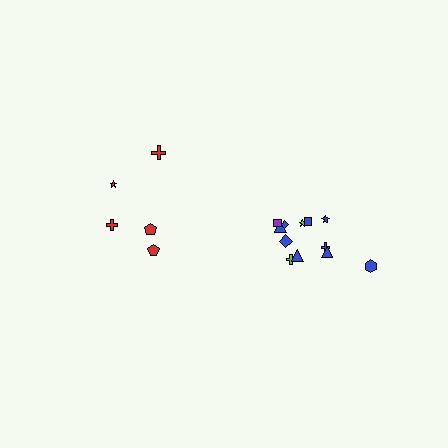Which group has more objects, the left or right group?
The right group.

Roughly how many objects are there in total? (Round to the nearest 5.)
Roughly 15 objects in total.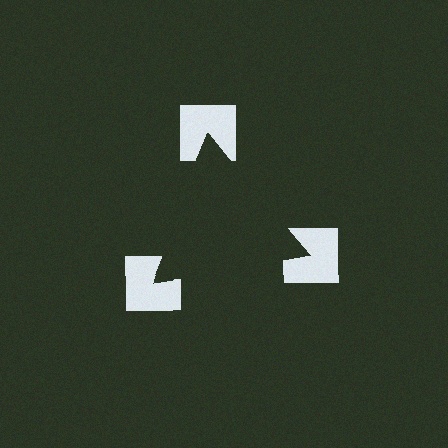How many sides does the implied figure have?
3 sides.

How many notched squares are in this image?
There are 3 — one at each vertex of the illusory triangle.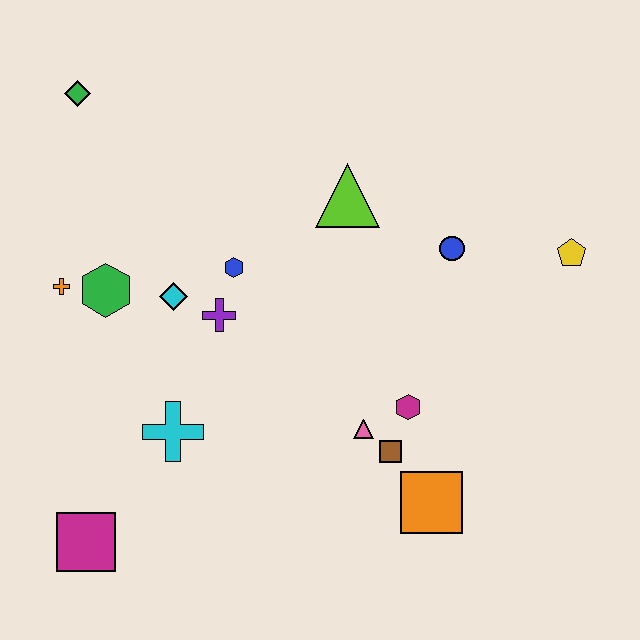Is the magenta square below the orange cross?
Yes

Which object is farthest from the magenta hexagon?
The green diamond is farthest from the magenta hexagon.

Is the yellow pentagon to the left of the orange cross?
No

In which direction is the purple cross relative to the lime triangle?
The purple cross is to the left of the lime triangle.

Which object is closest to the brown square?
The pink triangle is closest to the brown square.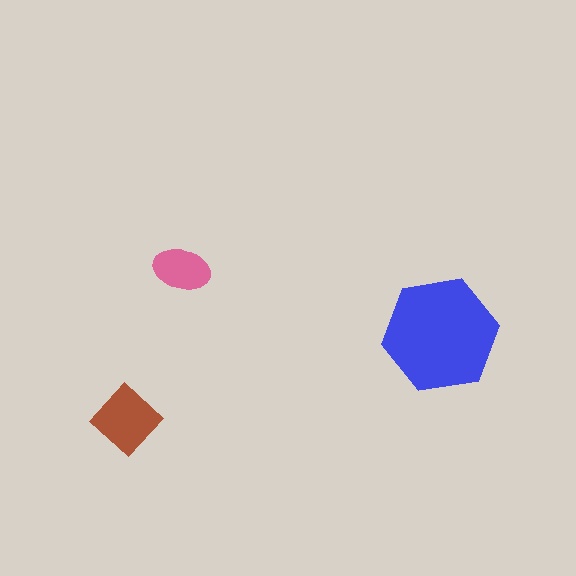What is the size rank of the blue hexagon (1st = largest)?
1st.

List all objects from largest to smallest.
The blue hexagon, the brown diamond, the pink ellipse.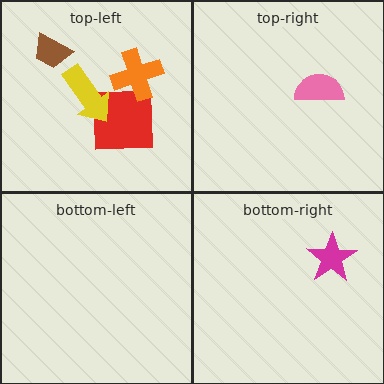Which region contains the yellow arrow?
The top-left region.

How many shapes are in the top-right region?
1.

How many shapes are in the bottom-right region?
1.